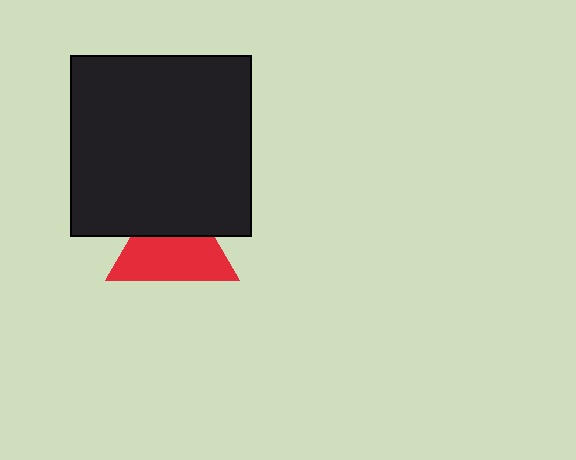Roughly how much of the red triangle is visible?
About half of it is visible (roughly 61%).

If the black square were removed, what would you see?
You would see the complete red triangle.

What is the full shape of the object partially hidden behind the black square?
The partially hidden object is a red triangle.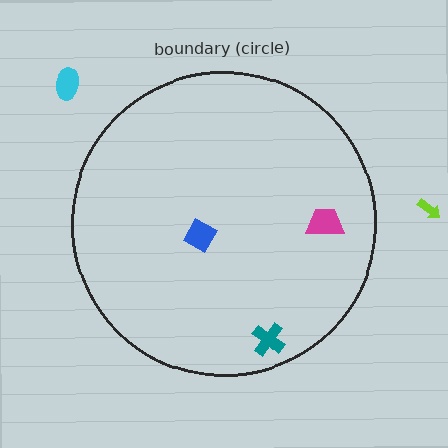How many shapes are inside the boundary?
3 inside, 2 outside.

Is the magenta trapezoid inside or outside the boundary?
Inside.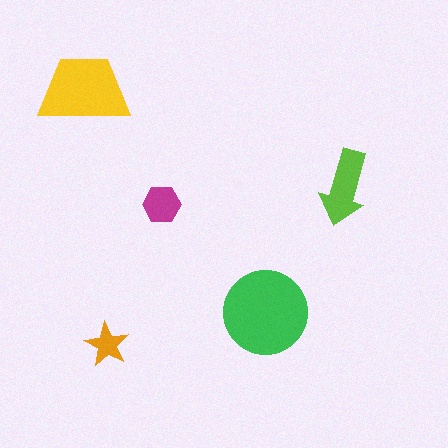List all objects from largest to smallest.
The green circle, the yellow trapezoid, the lime arrow, the magenta hexagon, the orange star.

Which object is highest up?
The yellow trapezoid is topmost.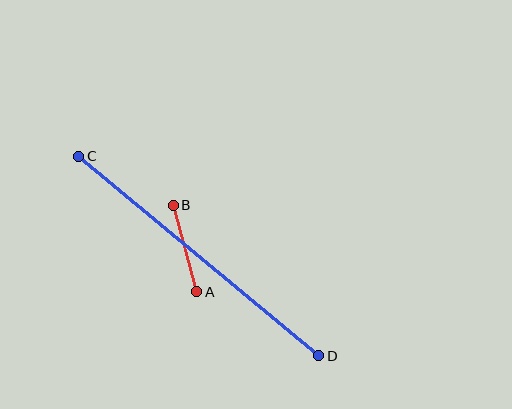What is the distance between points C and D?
The distance is approximately 312 pixels.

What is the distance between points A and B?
The distance is approximately 90 pixels.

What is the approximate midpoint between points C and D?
The midpoint is at approximately (199, 256) pixels.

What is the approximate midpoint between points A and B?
The midpoint is at approximately (185, 249) pixels.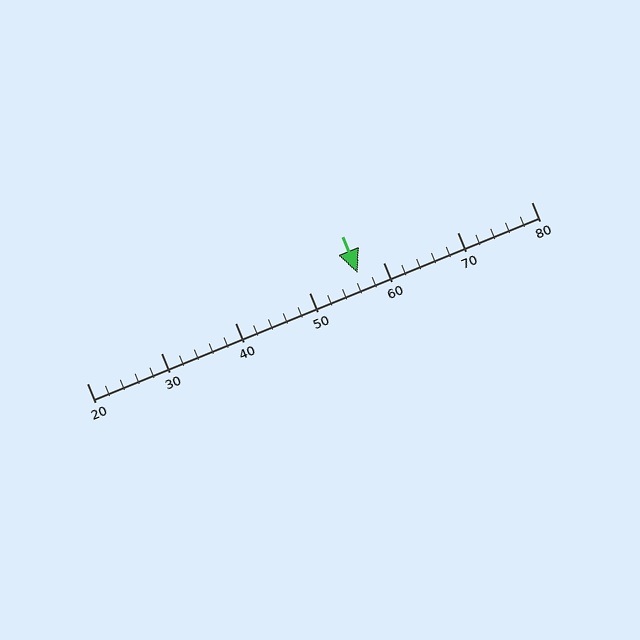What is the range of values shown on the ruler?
The ruler shows values from 20 to 80.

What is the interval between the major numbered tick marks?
The major tick marks are spaced 10 units apart.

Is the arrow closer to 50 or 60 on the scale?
The arrow is closer to 60.